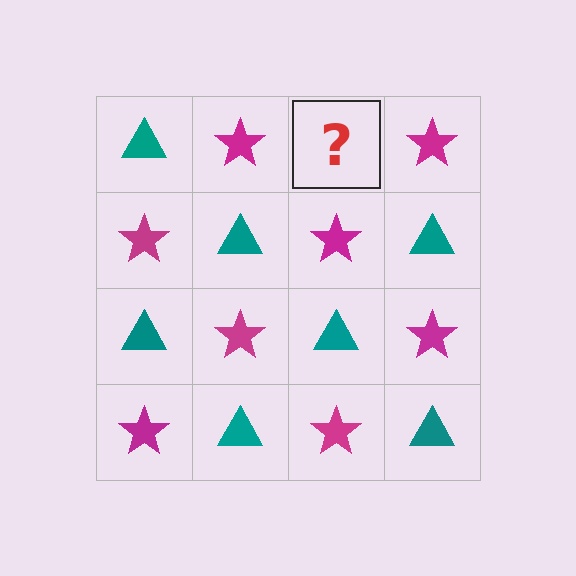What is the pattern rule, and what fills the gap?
The rule is that it alternates teal triangle and magenta star in a checkerboard pattern. The gap should be filled with a teal triangle.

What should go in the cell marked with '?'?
The missing cell should contain a teal triangle.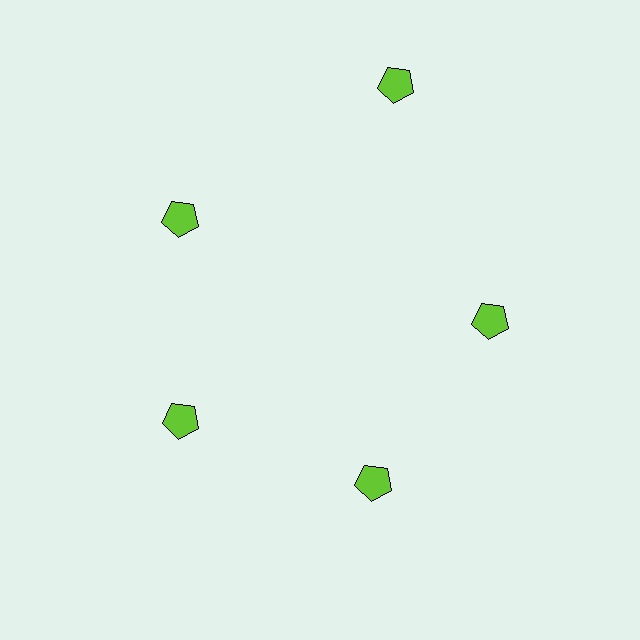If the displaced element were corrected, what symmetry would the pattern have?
It would have 5-fold rotational symmetry — the pattern would map onto itself every 72 degrees.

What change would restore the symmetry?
The symmetry would be restored by moving it inward, back onto the ring so that all 5 pentagons sit at equal angles and equal distance from the center.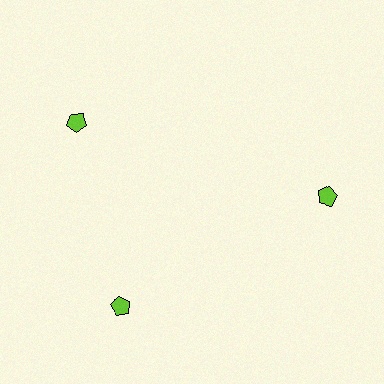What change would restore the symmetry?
The symmetry would be restored by rotating it back into even spacing with its neighbors so that all 3 pentagons sit at equal angles and equal distance from the center.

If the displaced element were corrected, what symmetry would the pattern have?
It would have 3-fold rotational symmetry — the pattern would map onto itself every 120 degrees.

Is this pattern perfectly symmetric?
No. The 3 lime pentagons are arranged in a ring, but one element near the 11 o'clock position is rotated out of alignment along the ring, breaking the 3-fold rotational symmetry.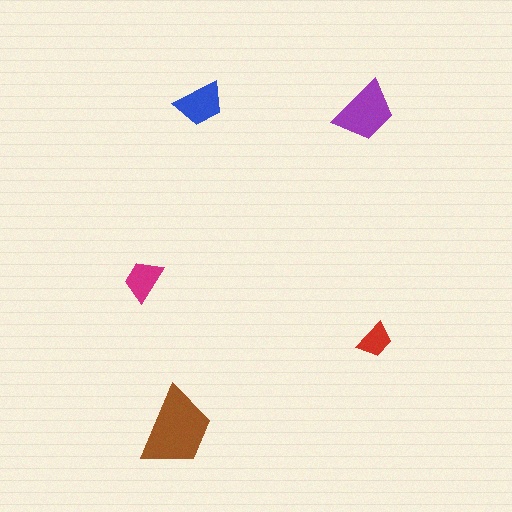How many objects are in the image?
There are 5 objects in the image.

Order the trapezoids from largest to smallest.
the brown one, the purple one, the blue one, the magenta one, the red one.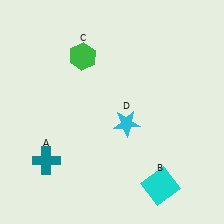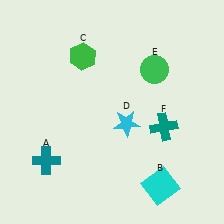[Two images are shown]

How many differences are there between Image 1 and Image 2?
There are 2 differences between the two images.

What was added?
A green circle (E), a teal cross (F) were added in Image 2.